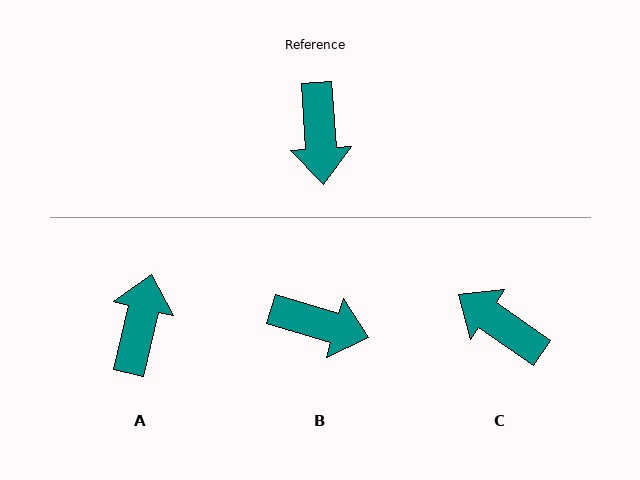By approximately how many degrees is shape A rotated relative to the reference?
Approximately 163 degrees counter-clockwise.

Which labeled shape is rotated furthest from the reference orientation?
A, about 163 degrees away.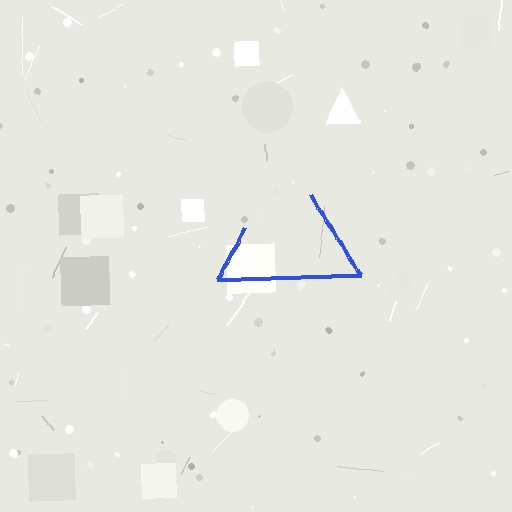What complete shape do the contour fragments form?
The contour fragments form a triangle.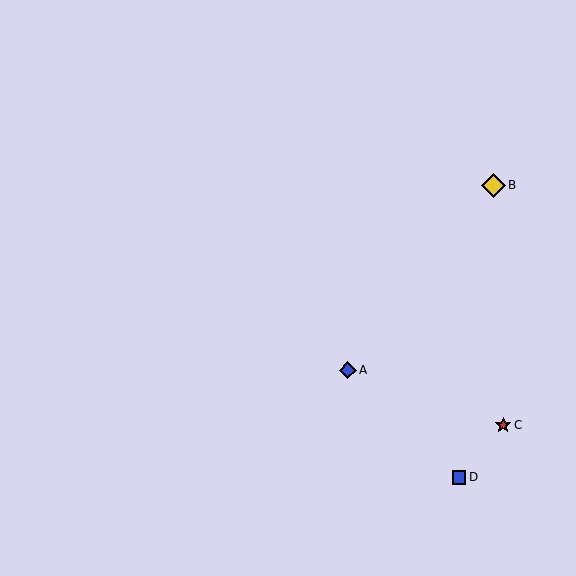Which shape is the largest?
The yellow diamond (labeled B) is the largest.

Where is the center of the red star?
The center of the red star is at (503, 425).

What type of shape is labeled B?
Shape B is a yellow diamond.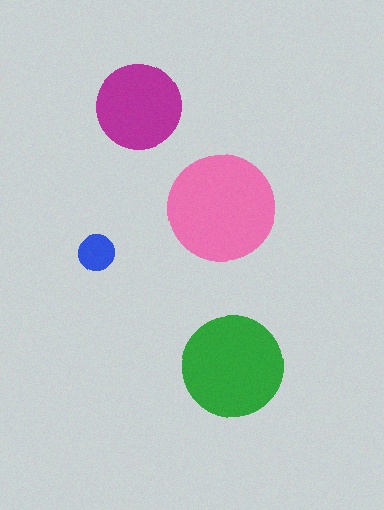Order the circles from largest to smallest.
the pink one, the green one, the magenta one, the blue one.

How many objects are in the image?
There are 4 objects in the image.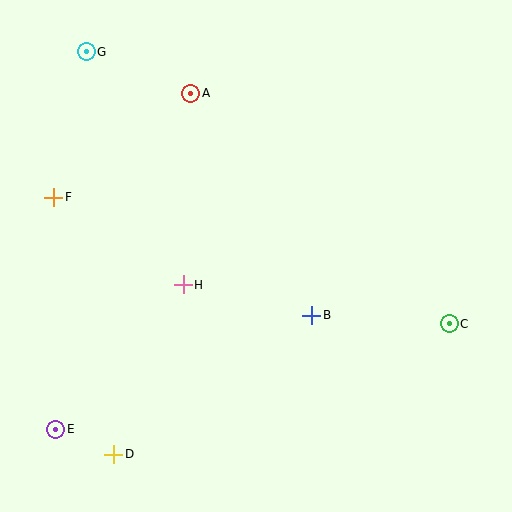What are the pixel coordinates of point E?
Point E is at (56, 429).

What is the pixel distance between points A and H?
The distance between A and H is 192 pixels.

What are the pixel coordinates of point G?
Point G is at (86, 52).